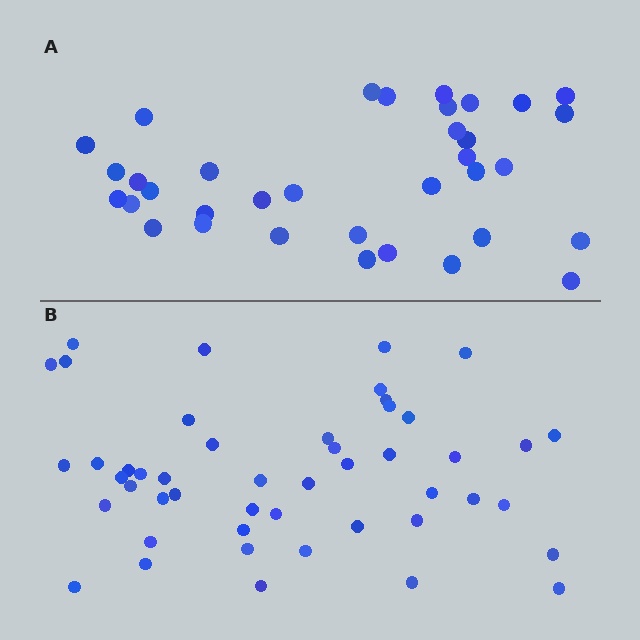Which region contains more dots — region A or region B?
Region B (the bottom region) has more dots.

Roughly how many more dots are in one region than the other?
Region B has approximately 15 more dots than region A.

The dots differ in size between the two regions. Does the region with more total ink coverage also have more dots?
No. Region A has more total ink coverage because its dots are larger, but region B actually contains more individual dots. Total area can be misleading — the number of items is what matters here.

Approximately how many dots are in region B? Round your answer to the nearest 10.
About 50 dots. (The exact count is 48, which rounds to 50.)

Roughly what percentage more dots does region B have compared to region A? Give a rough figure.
About 35% more.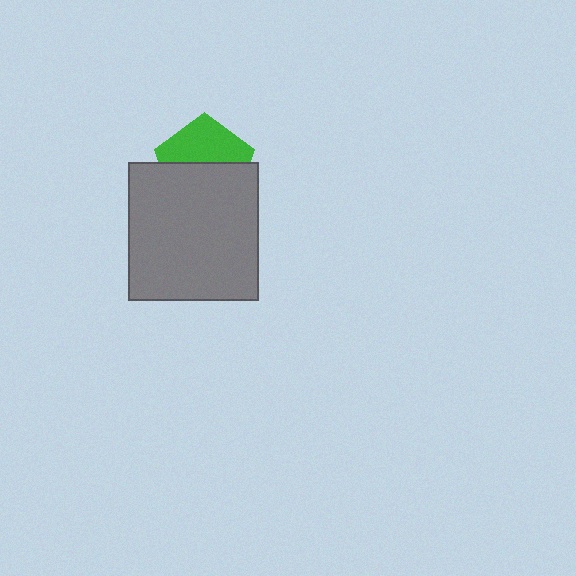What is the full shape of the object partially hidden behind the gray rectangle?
The partially hidden object is a green pentagon.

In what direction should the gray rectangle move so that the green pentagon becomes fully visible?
The gray rectangle should move down. That is the shortest direction to clear the overlap and leave the green pentagon fully visible.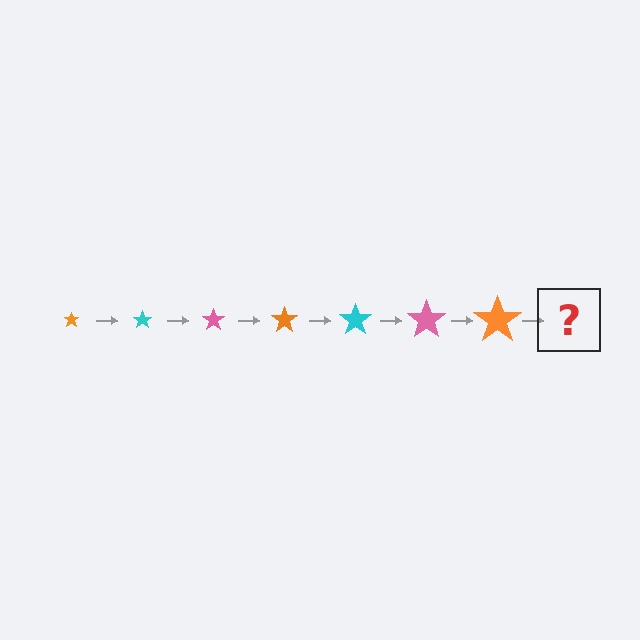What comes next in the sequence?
The next element should be a cyan star, larger than the previous one.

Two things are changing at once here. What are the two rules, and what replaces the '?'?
The two rules are that the star grows larger each step and the color cycles through orange, cyan, and pink. The '?' should be a cyan star, larger than the previous one.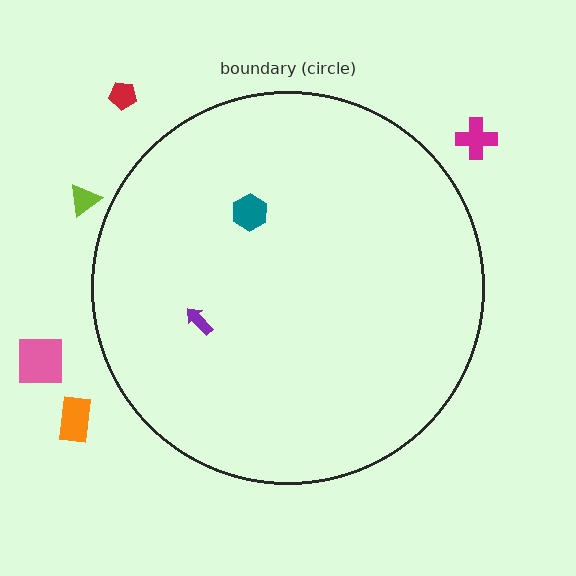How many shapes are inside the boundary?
2 inside, 5 outside.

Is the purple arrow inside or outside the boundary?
Inside.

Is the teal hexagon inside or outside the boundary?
Inside.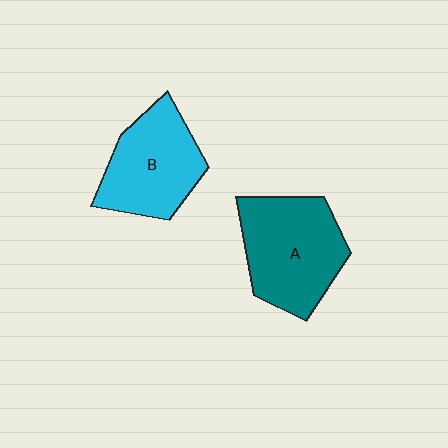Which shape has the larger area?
Shape A (teal).